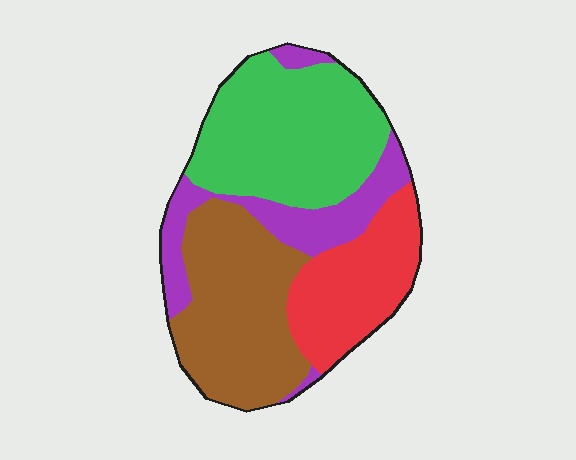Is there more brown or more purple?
Brown.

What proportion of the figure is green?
Green takes up about one third (1/3) of the figure.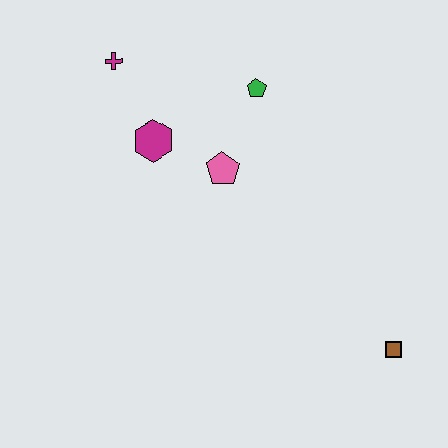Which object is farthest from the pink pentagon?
The brown square is farthest from the pink pentagon.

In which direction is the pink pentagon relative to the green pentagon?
The pink pentagon is below the green pentagon.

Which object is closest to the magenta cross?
The magenta hexagon is closest to the magenta cross.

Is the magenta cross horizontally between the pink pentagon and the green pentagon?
No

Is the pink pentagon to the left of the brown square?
Yes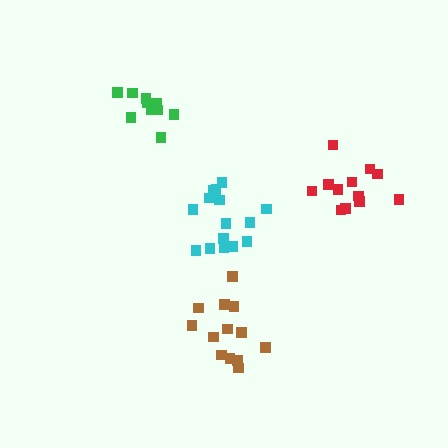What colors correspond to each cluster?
The clusters are colored: red, green, cyan, brown.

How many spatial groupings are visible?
There are 4 spatial groupings.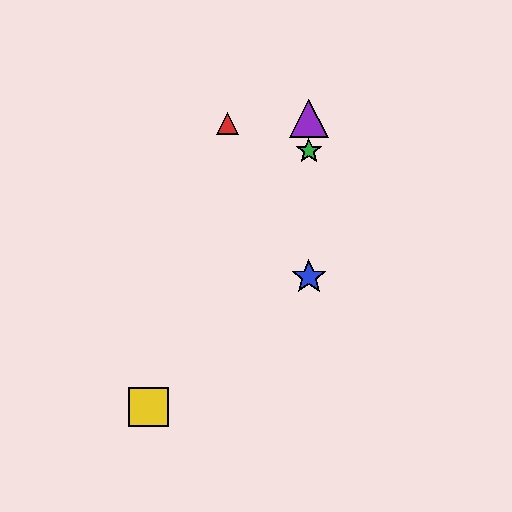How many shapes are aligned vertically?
3 shapes (the blue star, the green star, the purple triangle) are aligned vertically.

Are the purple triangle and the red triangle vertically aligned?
No, the purple triangle is at x≈309 and the red triangle is at x≈227.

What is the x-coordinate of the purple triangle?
The purple triangle is at x≈309.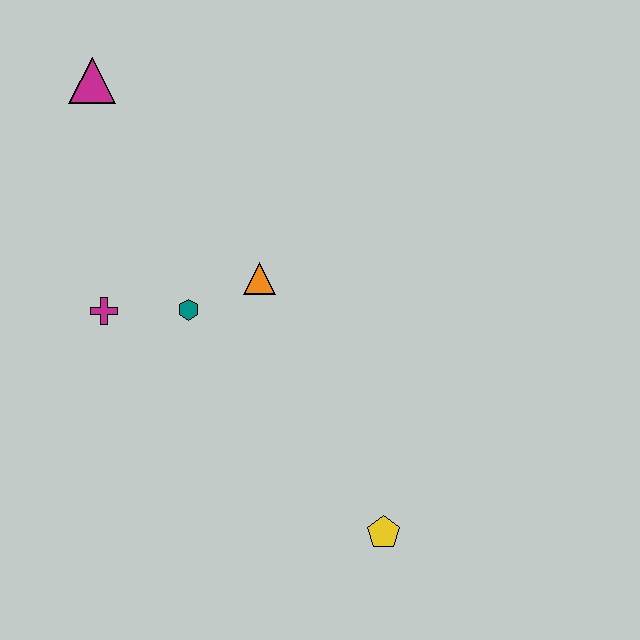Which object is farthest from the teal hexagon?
The yellow pentagon is farthest from the teal hexagon.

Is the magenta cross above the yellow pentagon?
Yes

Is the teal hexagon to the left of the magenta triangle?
No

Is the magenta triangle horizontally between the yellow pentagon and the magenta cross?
No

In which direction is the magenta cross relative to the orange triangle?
The magenta cross is to the left of the orange triangle.